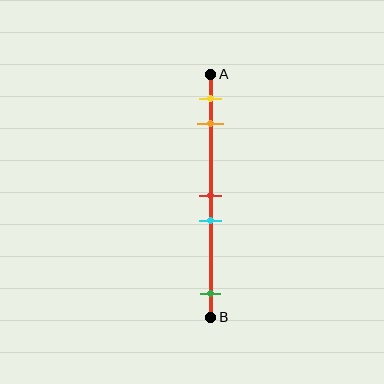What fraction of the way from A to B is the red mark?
The red mark is approximately 50% (0.5) of the way from A to B.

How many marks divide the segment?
There are 5 marks dividing the segment.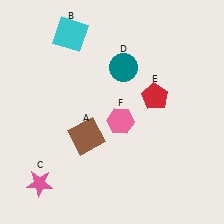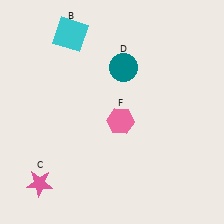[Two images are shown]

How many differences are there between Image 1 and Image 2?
There are 2 differences between the two images.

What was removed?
The brown square (A), the red pentagon (E) were removed in Image 2.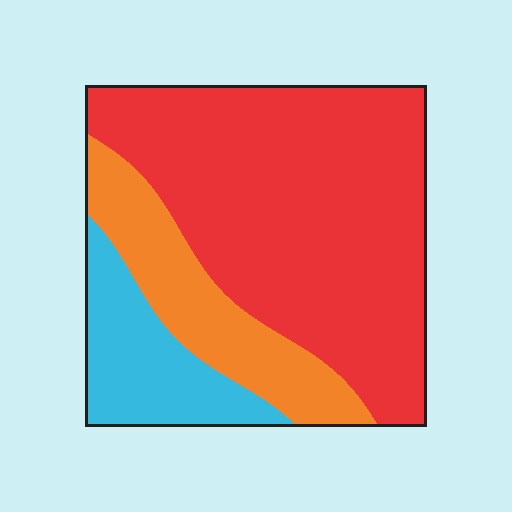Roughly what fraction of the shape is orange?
Orange covers 20% of the shape.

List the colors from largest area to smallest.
From largest to smallest: red, orange, cyan.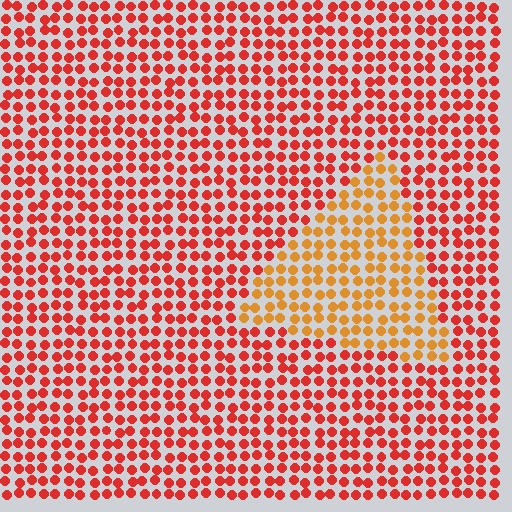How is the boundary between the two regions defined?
The boundary is defined purely by a slight shift in hue (about 34 degrees). Spacing, size, and orientation are identical on both sides.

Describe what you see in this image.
The image is filled with small red elements in a uniform arrangement. A triangle-shaped region is visible where the elements are tinted to a slightly different hue, forming a subtle color boundary.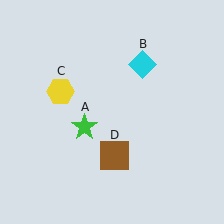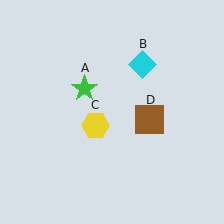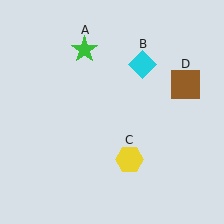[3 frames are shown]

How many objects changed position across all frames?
3 objects changed position: green star (object A), yellow hexagon (object C), brown square (object D).